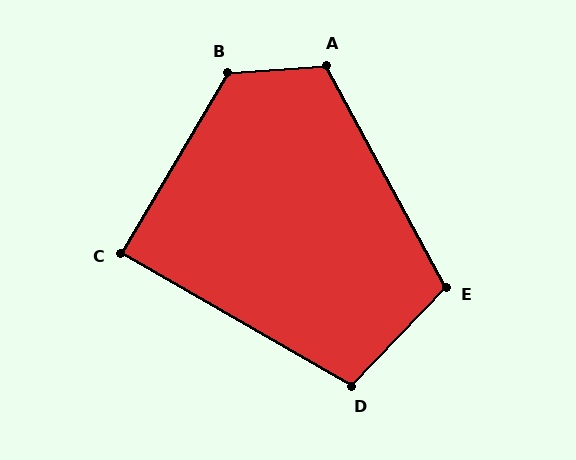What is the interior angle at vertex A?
Approximately 115 degrees (obtuse).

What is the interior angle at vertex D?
Approximately 104 degrees (obtuse).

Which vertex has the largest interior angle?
B, at approximately 124 degrees.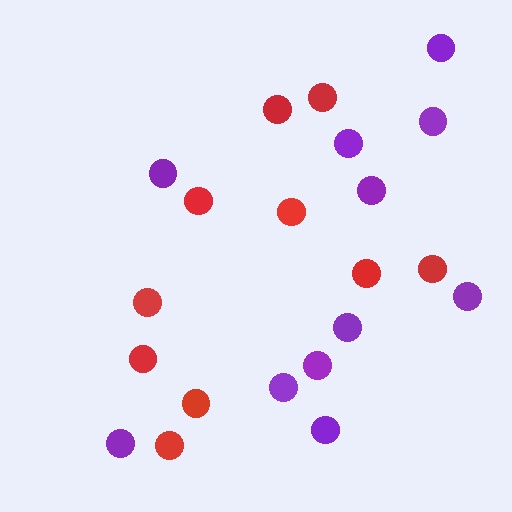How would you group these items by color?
There are 2 groups: one group of red circles (10) and one group of purple circles (11).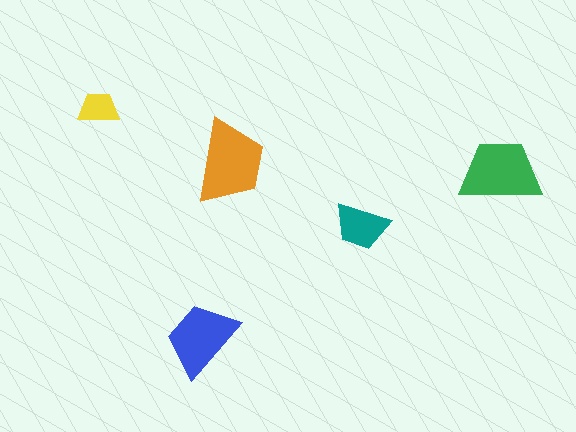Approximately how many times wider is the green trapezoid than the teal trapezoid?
About 1.5 times wider.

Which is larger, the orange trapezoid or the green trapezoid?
The orange one.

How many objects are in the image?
There are 5 objects in the image.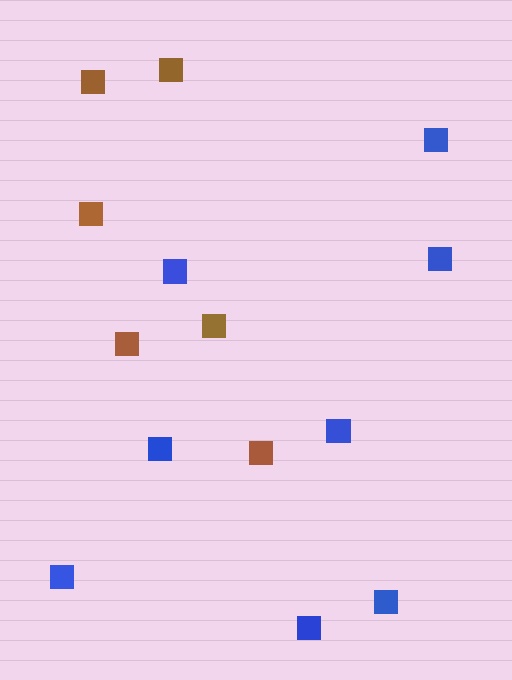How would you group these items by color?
There are 2 groups: one group of blue squares (8) and one group of brown squares (6).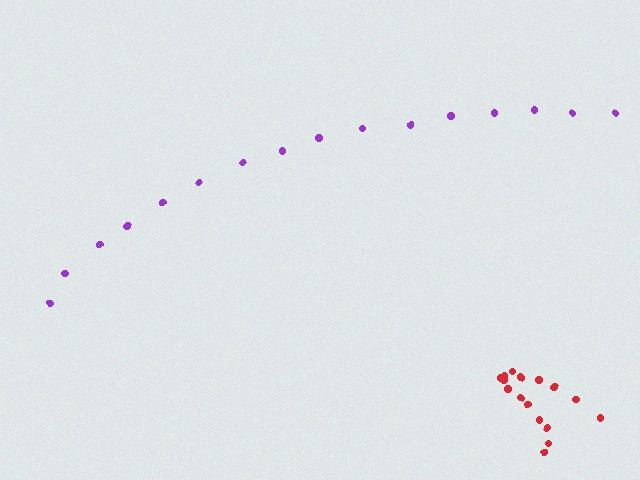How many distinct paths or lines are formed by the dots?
There are 2 distinct paths.